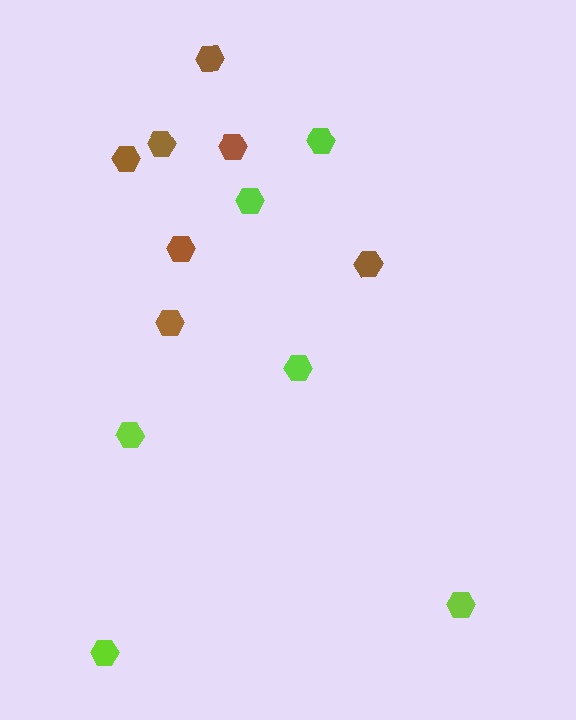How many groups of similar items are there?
There are 2 groups: one group of lime hexagons (6) and one group of brown hexagons (7).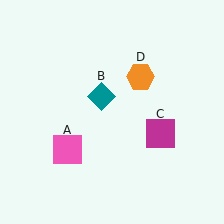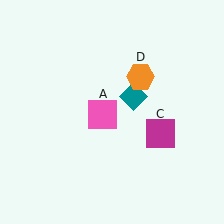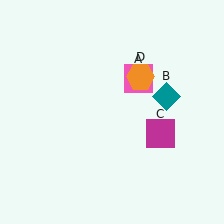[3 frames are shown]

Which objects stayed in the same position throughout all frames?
Magenta square (object C) and orange hexagon (object D) remained stationary.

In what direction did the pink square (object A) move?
The pink square (object A) moved up and to the right.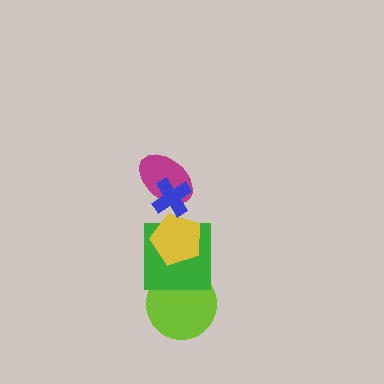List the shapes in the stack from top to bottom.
From top to bottom: the blue cross, the magenta ellipse, the yellow pentagon, the green square, the lime circle.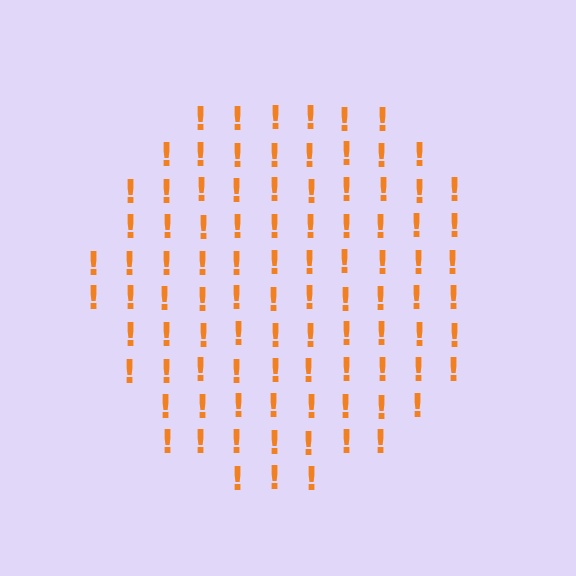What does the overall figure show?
The overall figure shows a circle.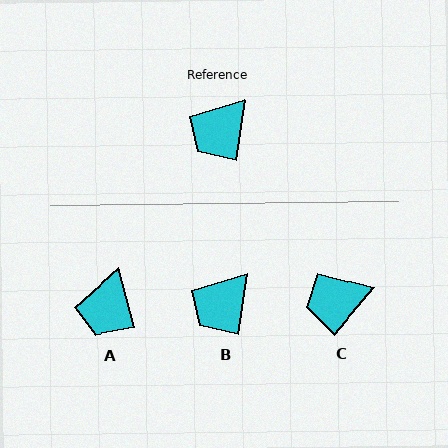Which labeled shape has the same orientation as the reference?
B.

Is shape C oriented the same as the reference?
No, it is off by about 31 degrees.